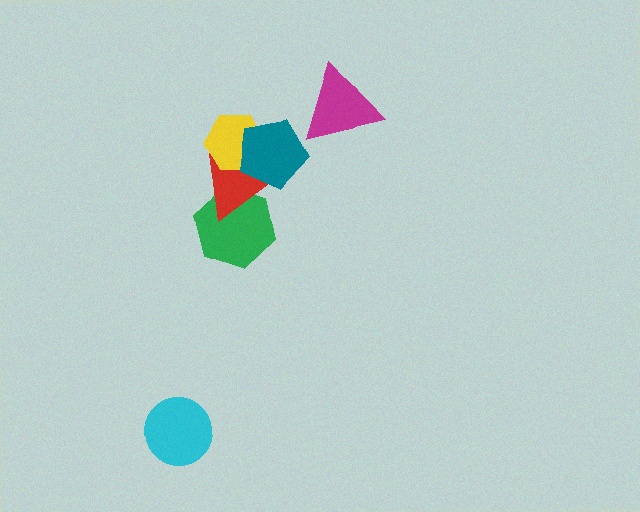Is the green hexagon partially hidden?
Yes, it is partially covered by another shape.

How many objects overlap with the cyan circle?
0 objects overlap with the cyan circle.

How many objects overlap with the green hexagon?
1 object overlaps with the green hexagon.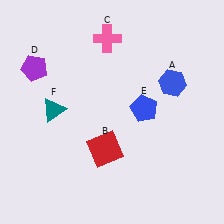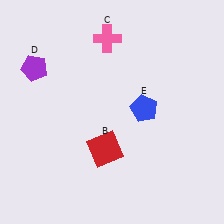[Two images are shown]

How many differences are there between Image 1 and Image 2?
There are 2 differences between the two images.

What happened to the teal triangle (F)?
The teal triangle (F) was removed in Image 2. It was in the top-left area of Image 1.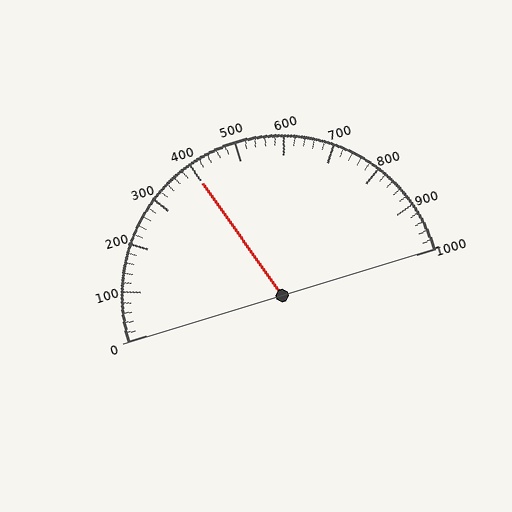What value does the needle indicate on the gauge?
The needle indicates approximately 400.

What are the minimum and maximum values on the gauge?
The gauge ranges from 0 to 1000.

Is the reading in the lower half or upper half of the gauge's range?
The reading is in the lower half of the range (0 to 1000).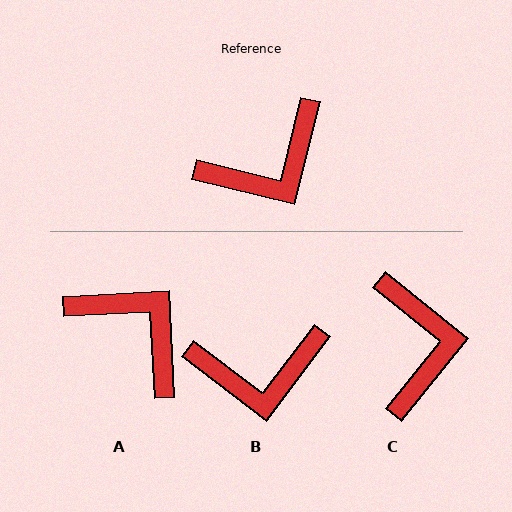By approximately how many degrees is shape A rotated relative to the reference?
Approximately 107 degrees counter-clockwise.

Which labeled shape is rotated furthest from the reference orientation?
A, about 107 degrees away.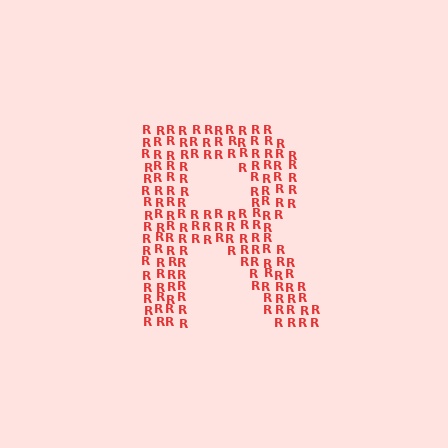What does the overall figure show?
The overall figure shows the letter R.